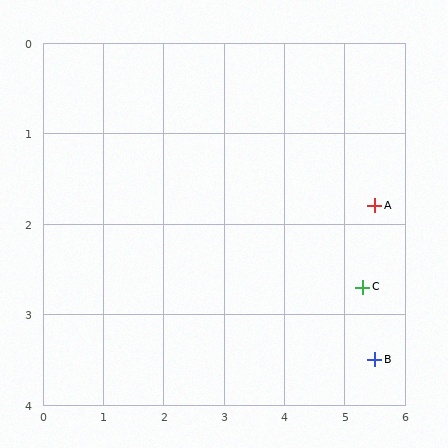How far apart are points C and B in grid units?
Points C and B are about 0.8 grid units apart.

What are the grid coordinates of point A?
Point A is at approximately (5.5, 1.8).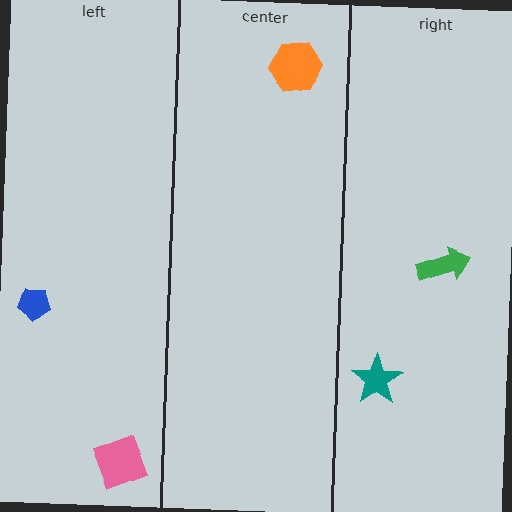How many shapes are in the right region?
2.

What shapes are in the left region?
The pink diamond, the blue pentagon.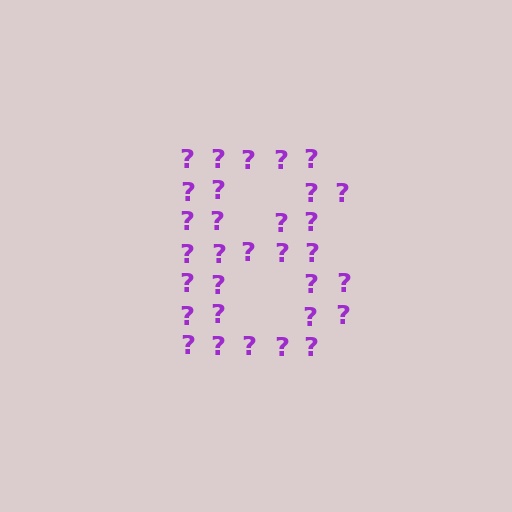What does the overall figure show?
The overall figure shows the letter B.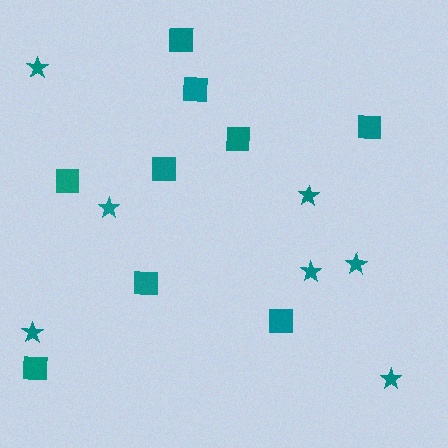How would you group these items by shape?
There are 2 groups: one group of stars (7) and one group of squares (9).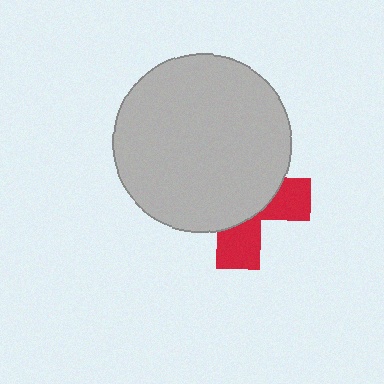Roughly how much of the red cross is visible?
A small part of it is visible (roughly 35%).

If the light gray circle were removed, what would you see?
You would see the complete red cross.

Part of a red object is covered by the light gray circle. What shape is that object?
It is a cross.